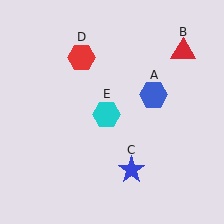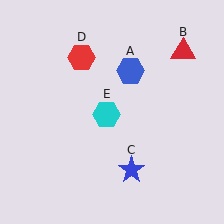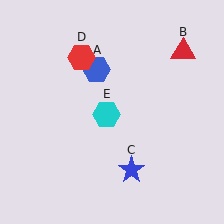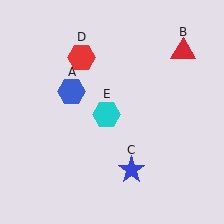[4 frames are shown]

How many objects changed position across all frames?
1 object changed position: blue hexagon (object A).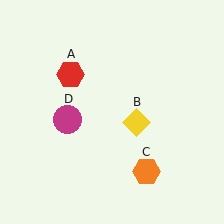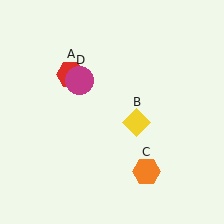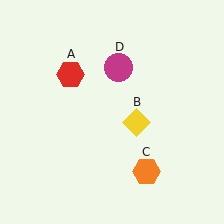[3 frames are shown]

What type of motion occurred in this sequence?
The magenta circle (object D) rotated clockwise around the center of the scene.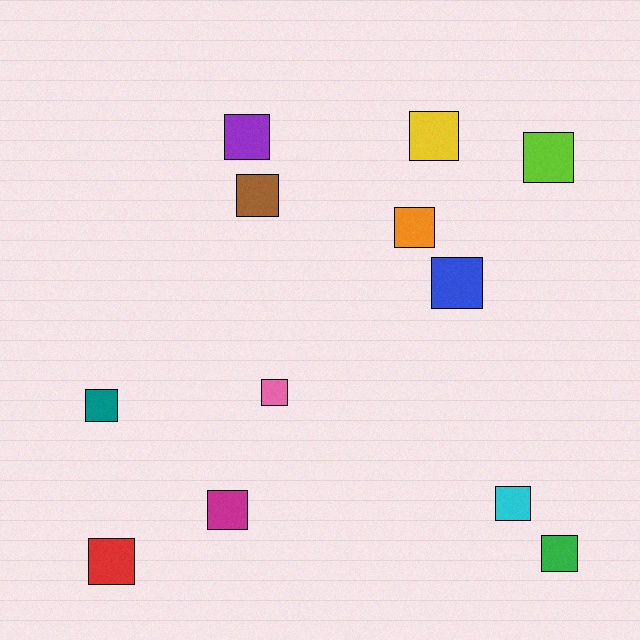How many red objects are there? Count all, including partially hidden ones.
There is 1 red object.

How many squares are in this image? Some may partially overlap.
There are 12 squares.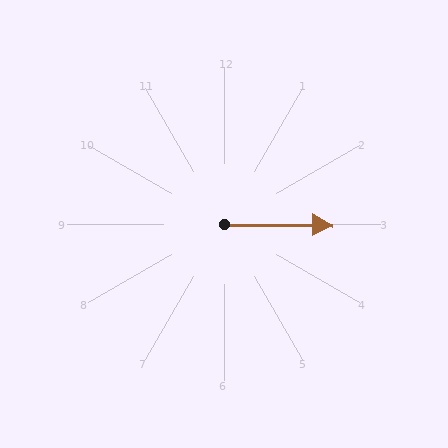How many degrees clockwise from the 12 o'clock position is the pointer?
Approximately 91 degrees.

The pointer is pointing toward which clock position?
Roughly 3 o'clock.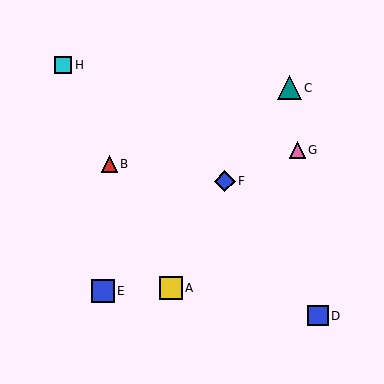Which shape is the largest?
The teal triangle (labeled C) is the largest.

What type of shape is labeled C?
Shape C is a teal triangle.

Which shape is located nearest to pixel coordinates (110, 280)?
The blue square (labeled E) at (103, 291) is nearest to that location.